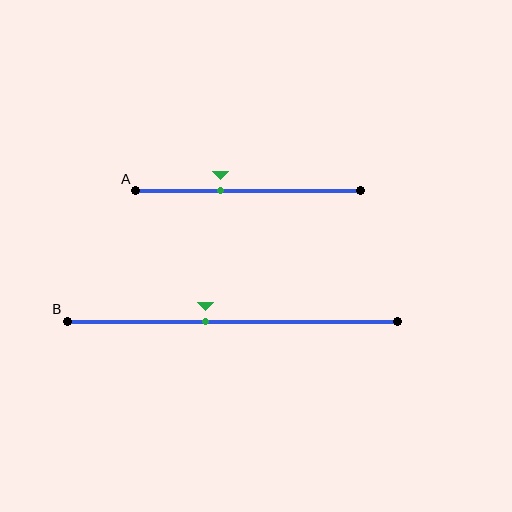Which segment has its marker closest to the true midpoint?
Segment B has its marker closest to the true midpoint.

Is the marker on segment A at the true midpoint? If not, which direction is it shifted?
No, the marker on segment A is shifted to the left by about 12% of the segment length.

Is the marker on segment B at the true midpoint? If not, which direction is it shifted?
No, the marker on segment B is shifted to the left by about 8% of the segment length.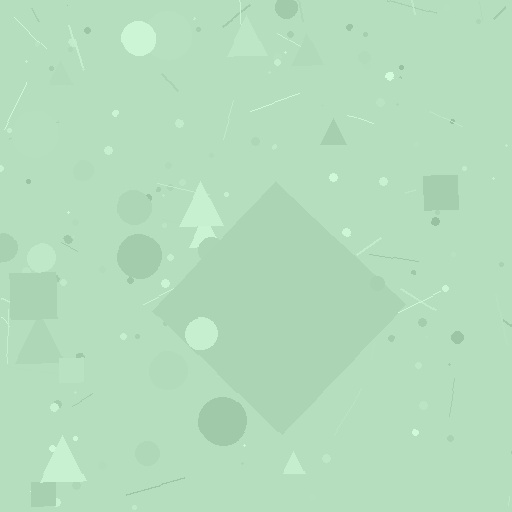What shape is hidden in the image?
A diamond is hidden in the image.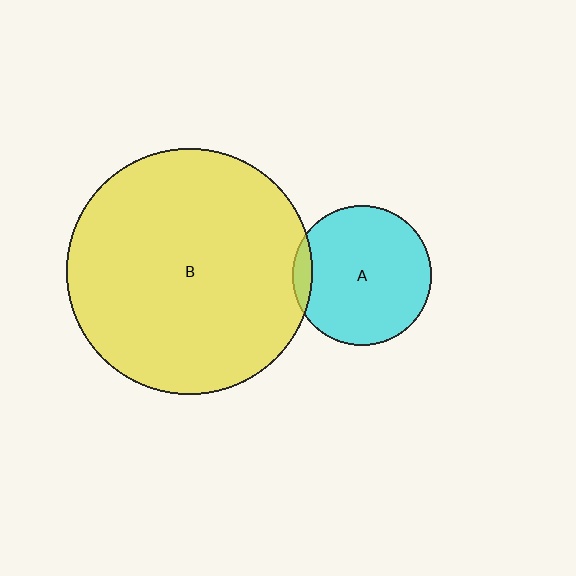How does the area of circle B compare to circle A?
Approximately 3.1 times.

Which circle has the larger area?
Circle B (yellow).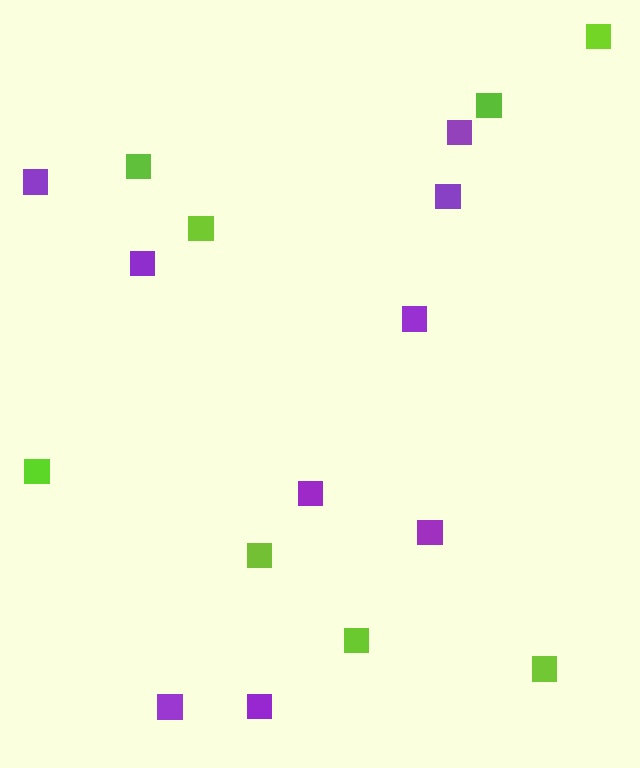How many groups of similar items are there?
There are 2 groups: one group of purple squares (9) and one group of lime squares (8).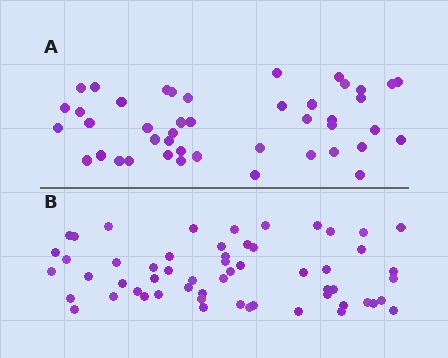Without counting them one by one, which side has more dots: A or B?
Region B (the bottom region) has more dots.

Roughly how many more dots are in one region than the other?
Region B has approximately 15 more dots than region A.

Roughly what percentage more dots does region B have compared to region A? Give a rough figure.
About 30% more.